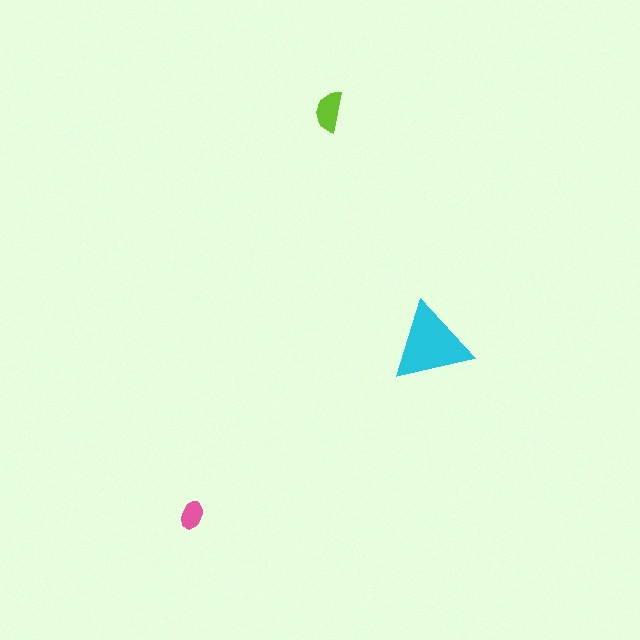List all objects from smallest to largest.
The pink ellipse, the lime semicircle, the cyan triangle.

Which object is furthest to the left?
The pink ellipse is leftmost.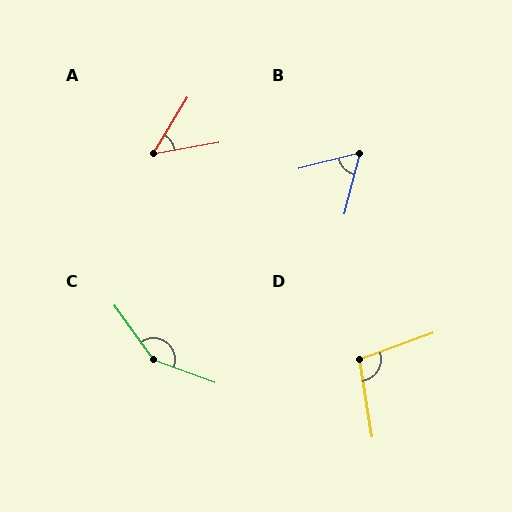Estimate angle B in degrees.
Approximately 61 degrees.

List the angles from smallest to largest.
A (48°), B (61°), D (101°), C (146°).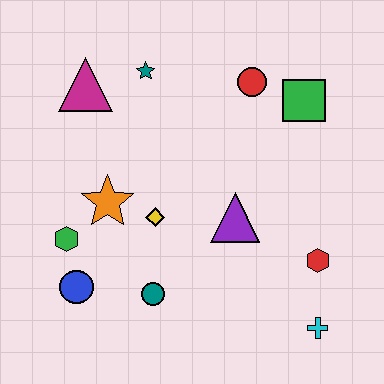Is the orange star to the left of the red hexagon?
Yes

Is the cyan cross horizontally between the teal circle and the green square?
No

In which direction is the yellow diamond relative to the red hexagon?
The yellow diamond is to the left of the red hexagon.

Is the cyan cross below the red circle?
Yes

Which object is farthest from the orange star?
The cyan cross is farthest from the orange star.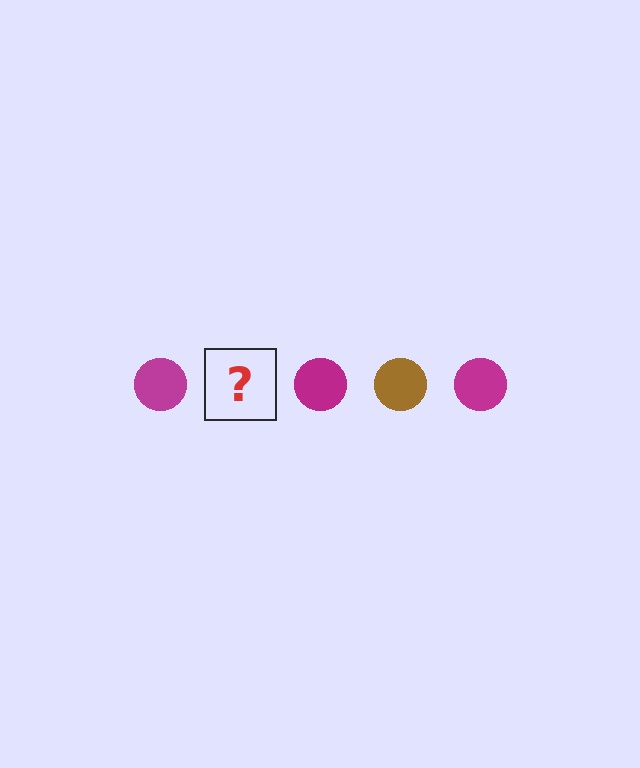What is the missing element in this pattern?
The missing element is a brown circle.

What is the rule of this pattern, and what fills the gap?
The rule is that the pattern cycles through magenta, brown circles. The gap should be filled with a brown circle.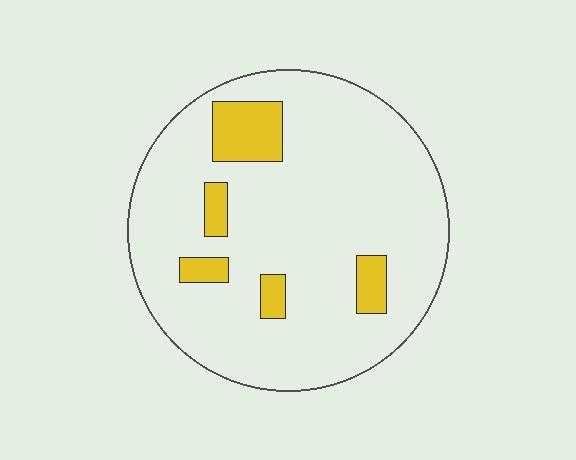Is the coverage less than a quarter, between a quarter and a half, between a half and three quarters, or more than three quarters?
Less than a quarter.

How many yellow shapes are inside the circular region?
5.